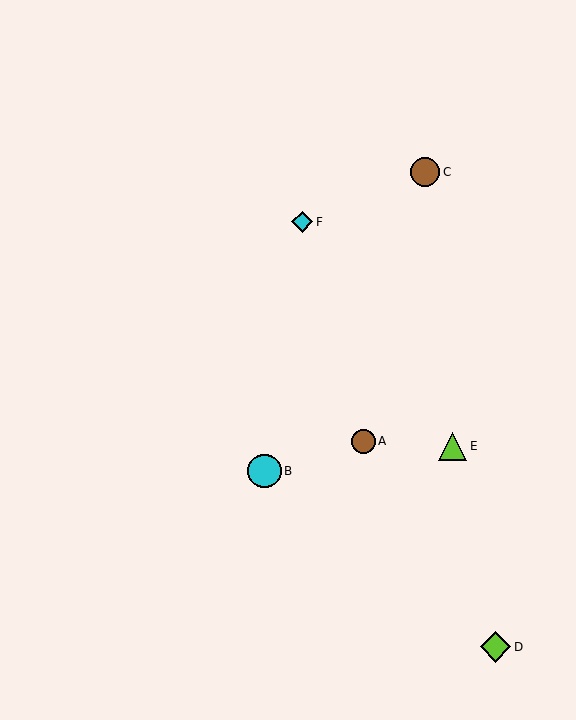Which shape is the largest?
The cyan circle (labeled B) is the largest.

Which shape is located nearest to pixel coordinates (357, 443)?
The brown circle (labeled A) at (364, 441) is nearest to that location.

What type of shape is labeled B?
Shape B is a cyan circle.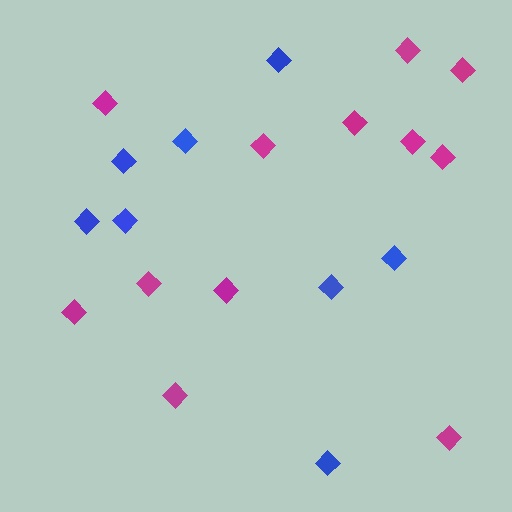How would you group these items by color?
There are 2 groups: one group of blue diamonds (8) and one group of magenta diamonds (12).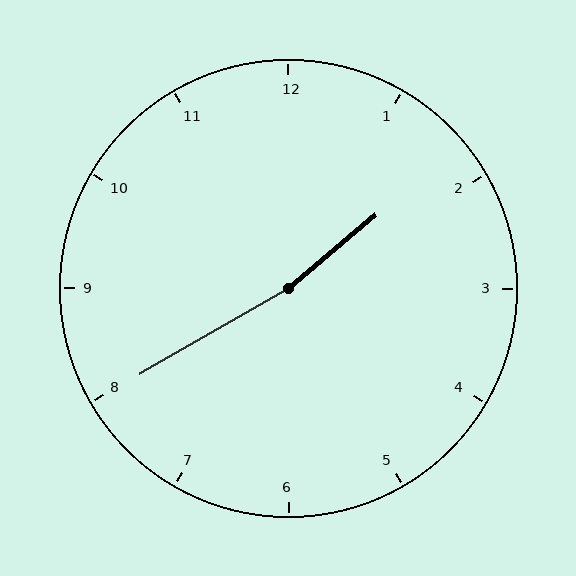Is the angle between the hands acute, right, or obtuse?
It is obtuse.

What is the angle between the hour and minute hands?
Approximately 170 degrees.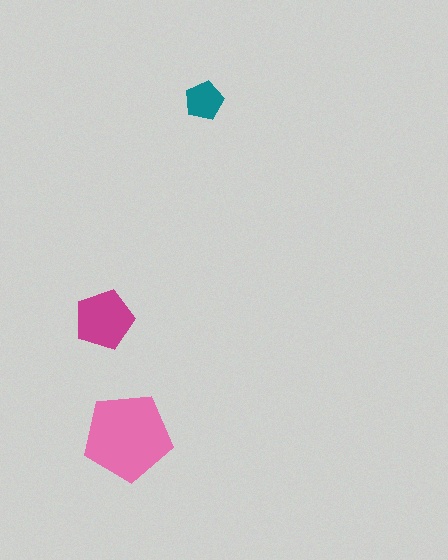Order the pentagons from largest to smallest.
the pink one, the magenta one, the teal one.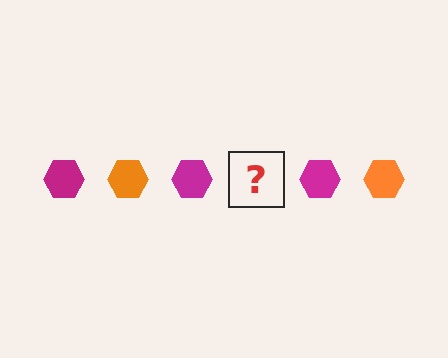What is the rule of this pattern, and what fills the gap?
The rule is that the pattern cycles through magenta, orange hexagons. The gap should be filled with an orange hexagon.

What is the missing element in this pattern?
The missing element is an orange hexagon.